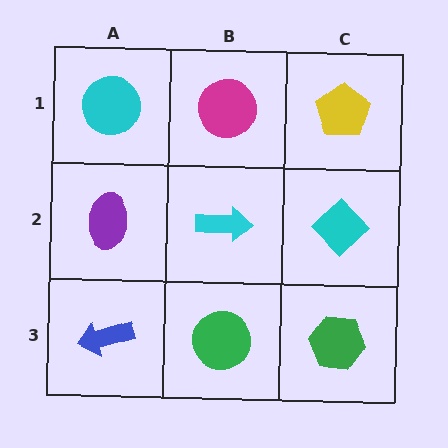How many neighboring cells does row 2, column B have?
4.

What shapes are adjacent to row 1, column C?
A cyan diamond (row 2, column C), a magenta circle (row 1, column B).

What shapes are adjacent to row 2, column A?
A cyan circle (row 1, column A), a blue arrow (row 3, column A), a cyan arrow (row 2, column B).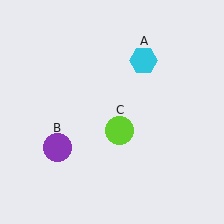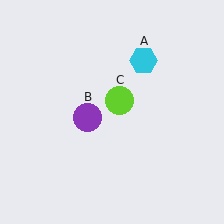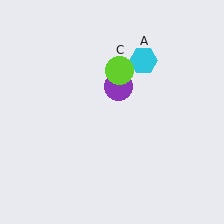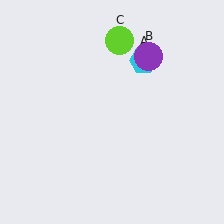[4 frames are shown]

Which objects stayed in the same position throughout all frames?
Cyan hexagon (object A) remained stationary.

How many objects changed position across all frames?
2 objects changed position: purple circle (object B), lime circle (object C).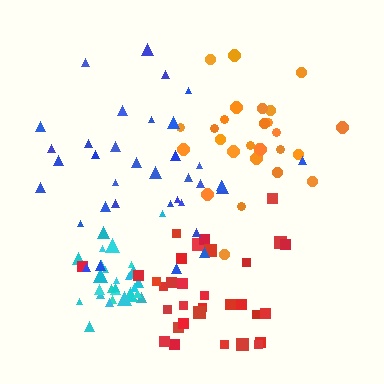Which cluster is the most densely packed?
Cyan.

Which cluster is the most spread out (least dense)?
Blue.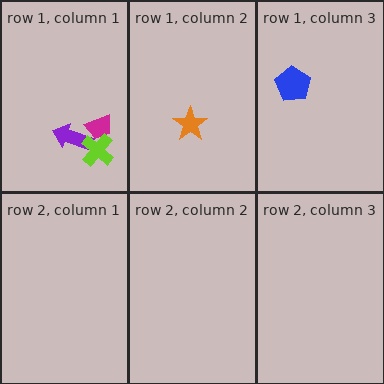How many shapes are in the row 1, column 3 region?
1.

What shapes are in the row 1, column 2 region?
The orange star.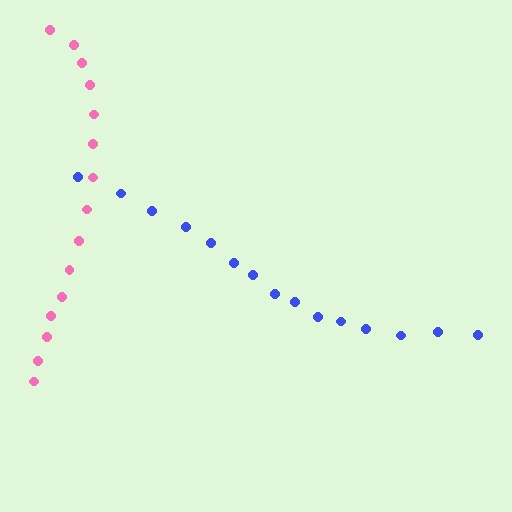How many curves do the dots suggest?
There are 2 distinct paths.